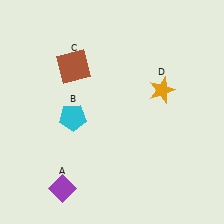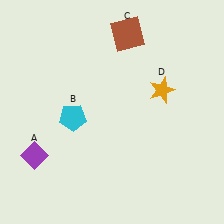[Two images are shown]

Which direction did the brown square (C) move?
The brown square (C) moved right.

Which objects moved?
The objects that moved are: the purple diamond (A), the brown square (C).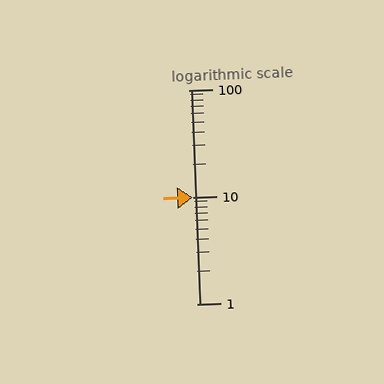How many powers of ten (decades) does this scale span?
The scale spans 2 decades, from 1 to 100.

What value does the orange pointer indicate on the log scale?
The pointer indicates approximately 10.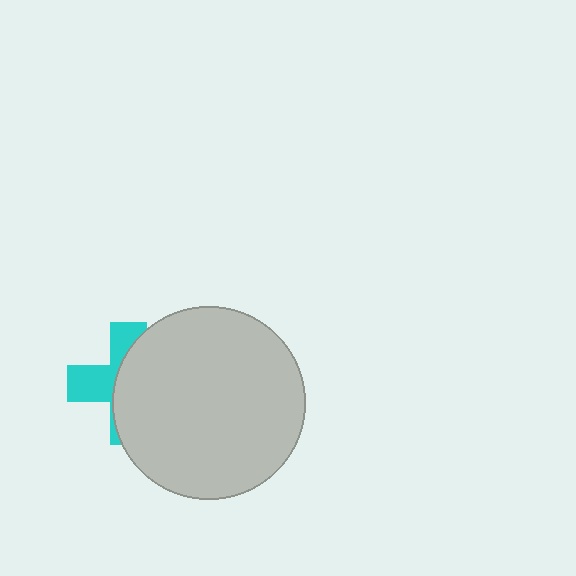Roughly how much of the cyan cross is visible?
A small part of it is visible (roughly 39%).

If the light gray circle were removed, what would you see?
You would see the complete cyan cross.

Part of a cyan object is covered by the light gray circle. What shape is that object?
It is a cross.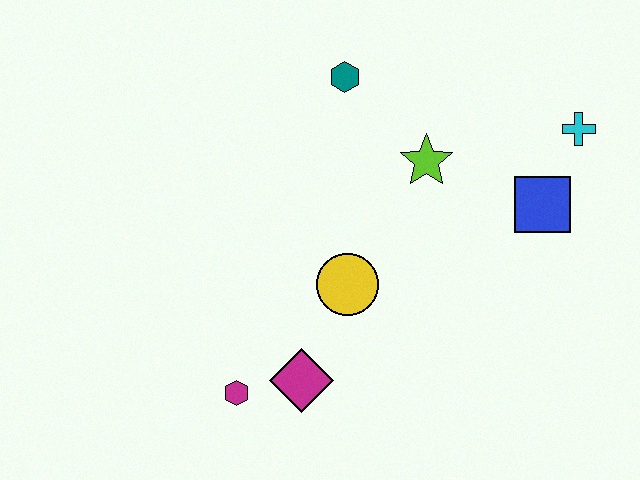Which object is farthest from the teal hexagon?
The magenta hexagon is farthest from the teal hexagon.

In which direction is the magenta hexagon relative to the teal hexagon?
The magenta hexagon is below the teal hexagon.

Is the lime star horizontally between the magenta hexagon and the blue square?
Yes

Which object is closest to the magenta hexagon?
The magenta diamond is closest to the magenta hexagon.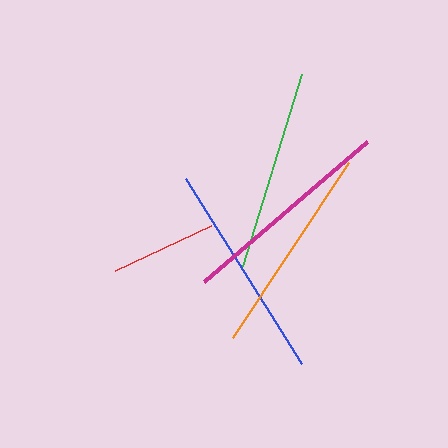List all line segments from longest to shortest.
From longest to shortest: blue, magenta, orange, green, red.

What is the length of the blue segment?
The blue segment is approximately 219 pixels long.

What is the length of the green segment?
The green segment is approximately 201 pixels long.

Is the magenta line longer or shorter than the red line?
The magenta line is longer than the red line.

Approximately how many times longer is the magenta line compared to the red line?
The magenta line is approximately 2.0 times the length of the red line.